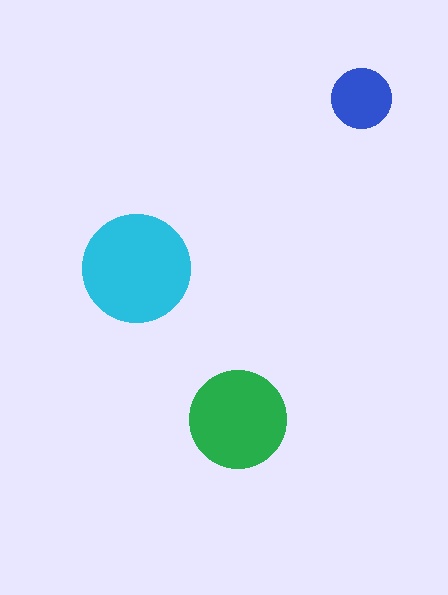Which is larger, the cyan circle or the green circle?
The cyan one.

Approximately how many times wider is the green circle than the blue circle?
About 1.5 times wider.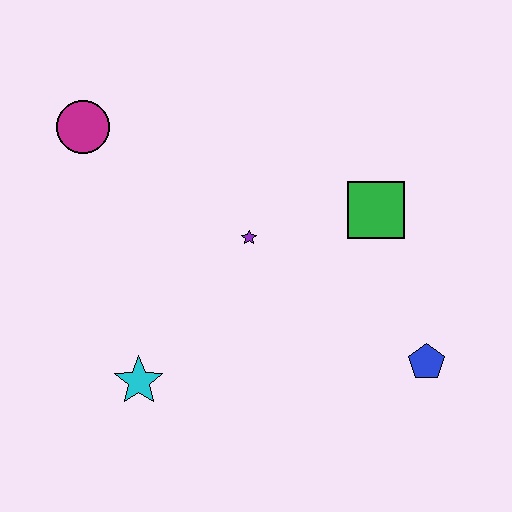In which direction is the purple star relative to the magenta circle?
The purple star is to the right of the magenta circle.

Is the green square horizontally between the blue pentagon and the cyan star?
Yes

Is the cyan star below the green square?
Yes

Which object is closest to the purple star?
The green square is closest to the purple star.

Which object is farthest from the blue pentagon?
The magenta circle is farthest from the blue pentagon.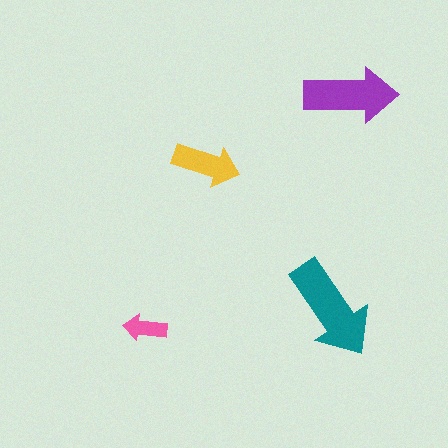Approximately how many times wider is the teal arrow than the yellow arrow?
About 1.5 times wider.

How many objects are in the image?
There are 4 objects in the image.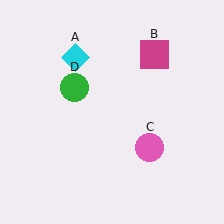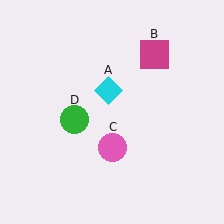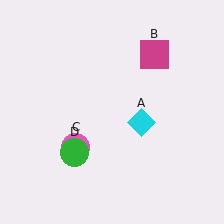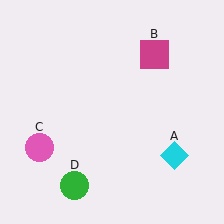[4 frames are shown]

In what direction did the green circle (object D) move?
The green circle (object D) moved down.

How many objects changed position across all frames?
3 objects changed position: cyan diamond (object A), pink circle (object C), green circle (object D).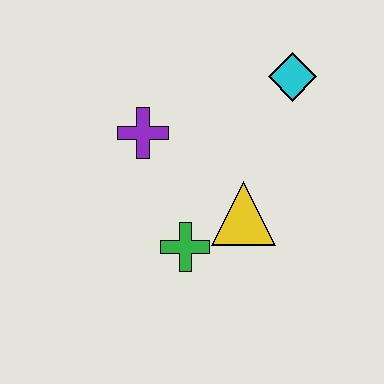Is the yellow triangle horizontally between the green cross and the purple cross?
No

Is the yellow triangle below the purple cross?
Yes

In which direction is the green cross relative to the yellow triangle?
The green cross is to the left of the yellow triangle.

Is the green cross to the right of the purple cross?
Yes